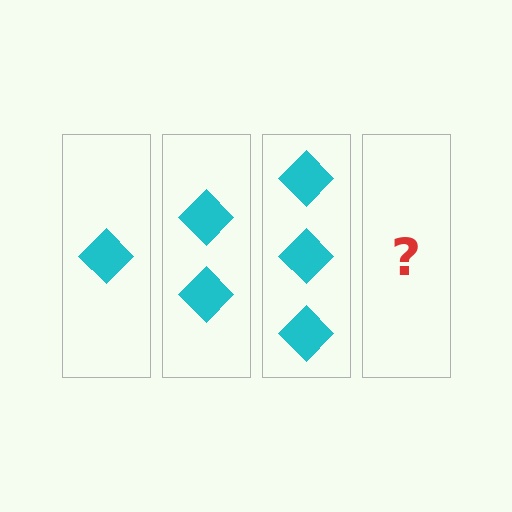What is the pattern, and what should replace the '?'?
The pattern is that each step adds one more diamond. The '?' should be 4 diamonds.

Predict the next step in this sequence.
The next step is 4 diamonds.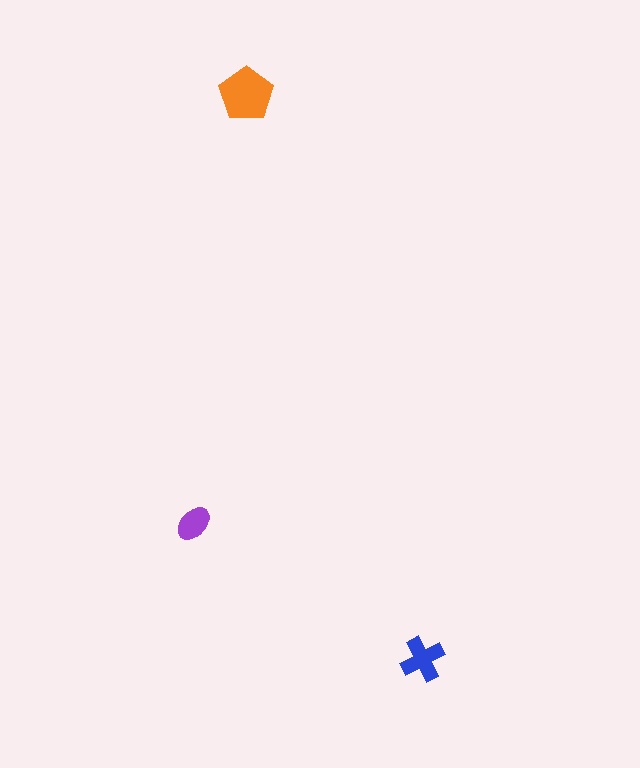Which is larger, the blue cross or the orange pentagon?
The orange pentagon.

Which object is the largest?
The orange pentagon.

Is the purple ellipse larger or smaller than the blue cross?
Smaller.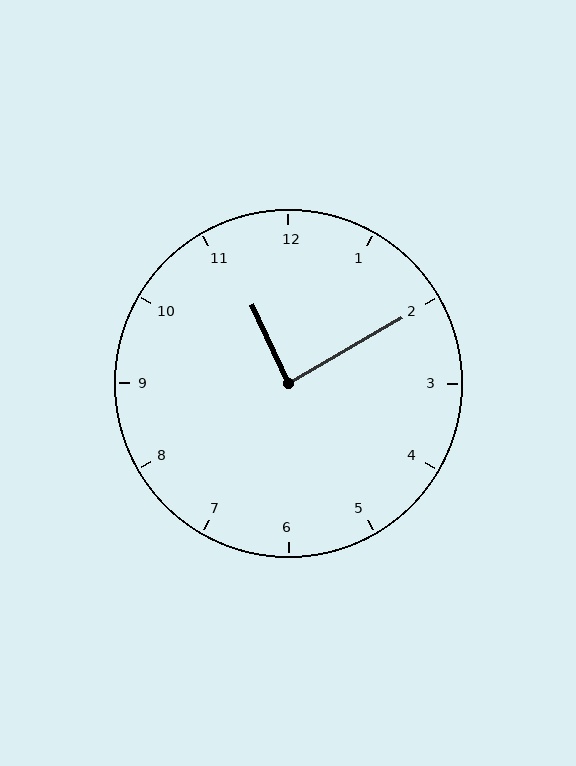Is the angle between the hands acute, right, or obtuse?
It is right.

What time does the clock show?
11:10.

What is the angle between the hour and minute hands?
Approximately 85 degrees.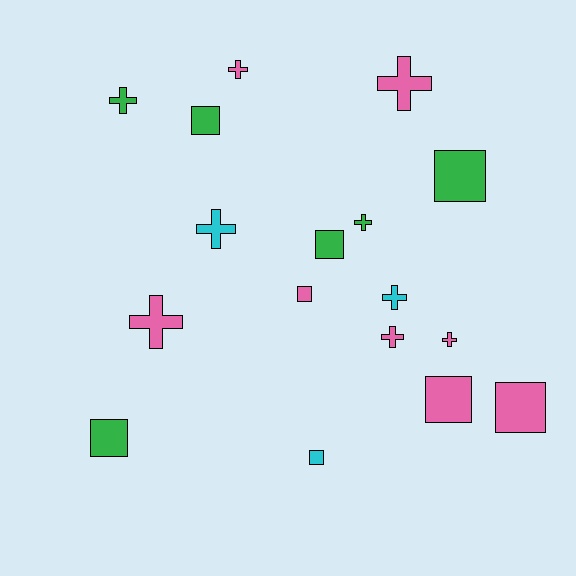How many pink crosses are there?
There are 5 pink crosses.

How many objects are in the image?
There are 17 objects.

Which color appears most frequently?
Pink, with 8 objects.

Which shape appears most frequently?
Cross, with 9 objects.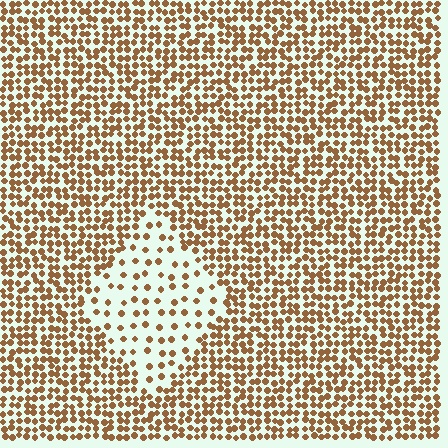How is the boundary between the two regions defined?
The boundary is defined by a change in element density (approximately 2.7x ratio). All elements are the same color, size, and shape.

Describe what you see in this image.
The image contains small brown elements arranged at two different densities. A diamond-shaped region is visible where the elements are less densely packed than the surrounding area.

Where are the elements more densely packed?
The elements are more densely packed outside the diamond boundary.